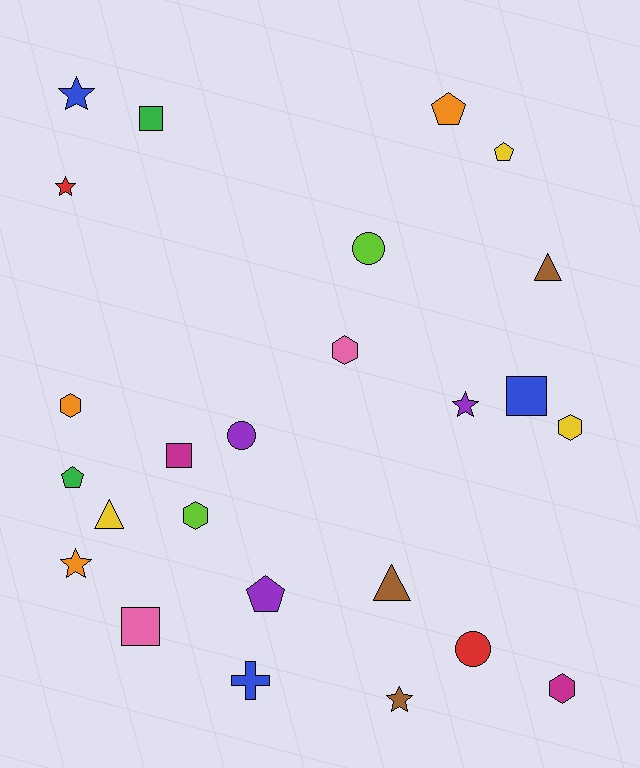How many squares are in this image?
There are 4 squares.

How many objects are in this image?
There are 25 objects.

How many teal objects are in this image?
There are no teal objects.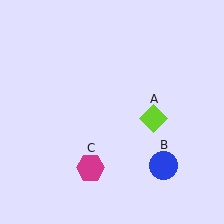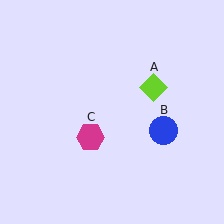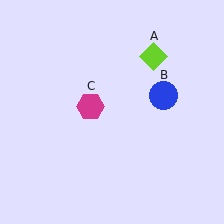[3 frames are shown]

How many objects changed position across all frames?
3 objects changed position: lime diamond (object A), blue circle (object B), magenta hexagon (object C).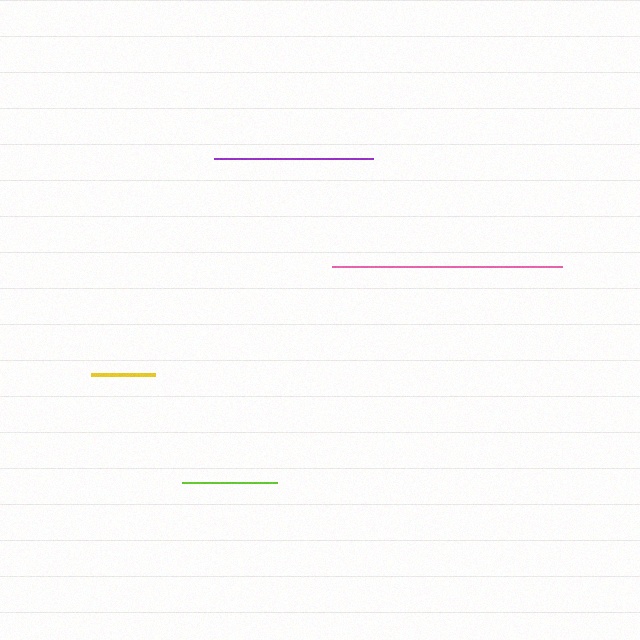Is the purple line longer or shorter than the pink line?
The pink line is longer than the purple line.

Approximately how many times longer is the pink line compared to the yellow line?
The pink line is approximately 3.6 times the length of the yellow line.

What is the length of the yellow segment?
The yellow segment is approximately 64 pixels long.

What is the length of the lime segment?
The lime segment is approximately 96 pixels long.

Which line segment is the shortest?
The yellow line is the shortest at approximately 64 pixels.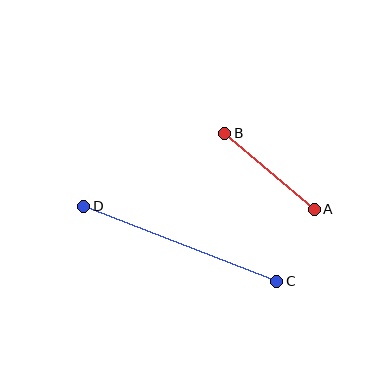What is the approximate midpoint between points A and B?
The midpoint is at approximately (269, 171) pixels.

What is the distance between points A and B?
The distance is approximately 118 pixels.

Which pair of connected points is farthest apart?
Points C and D are farthest apart.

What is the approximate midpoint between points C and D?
The midpoint is at approximately (180, 244) pixels.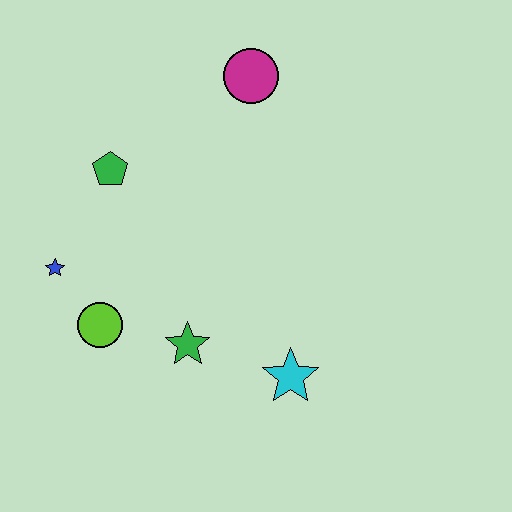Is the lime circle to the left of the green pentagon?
Yes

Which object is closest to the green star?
The lime circle is closest to the green star.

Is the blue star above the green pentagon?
No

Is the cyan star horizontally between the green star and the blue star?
No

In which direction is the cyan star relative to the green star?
The cyan star is to the right of the green star.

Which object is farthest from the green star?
The magenta circle is farthest from the green star.